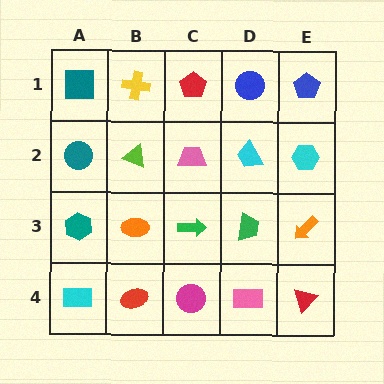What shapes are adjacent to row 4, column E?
An orange arrow (row 3, column E), a pink rectangle (row 4, column D).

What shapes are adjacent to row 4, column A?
A teal hexagon (row 3, column A), a red ellipse (row 4, column B).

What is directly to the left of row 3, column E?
A green trapezoid.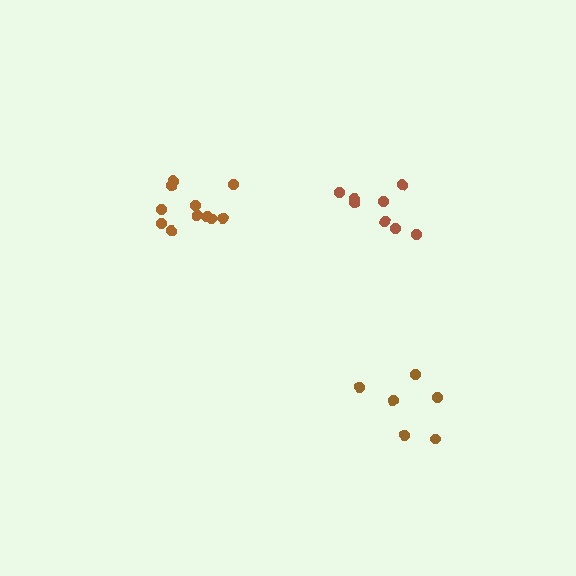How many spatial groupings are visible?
There are 3 spatial groupings.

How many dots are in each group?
Group 1: 11 dots, Group 2: 6 dots, Group 3: 8 dots (25 total).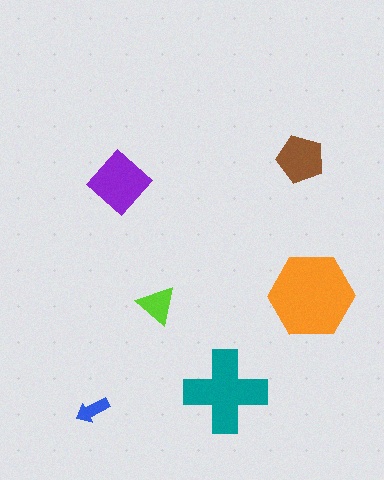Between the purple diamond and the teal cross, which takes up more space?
The teal cross.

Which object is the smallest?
The blue arrow.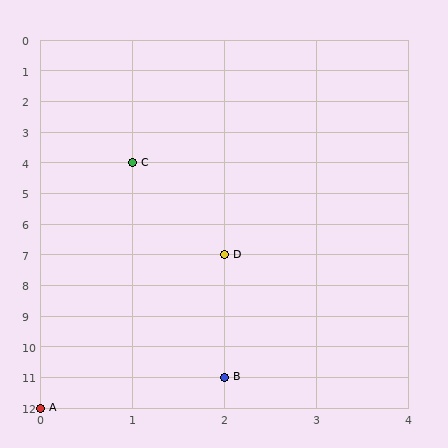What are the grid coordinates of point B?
Point B is at grid coordinates (2, 11).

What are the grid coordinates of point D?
Point D is at grid coordinates (2, 7).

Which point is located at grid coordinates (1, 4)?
Point C is at (1, 4).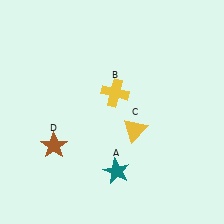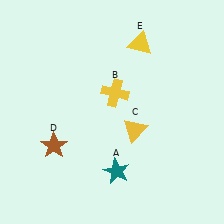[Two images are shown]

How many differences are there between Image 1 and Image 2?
There is 1 difference between the two images.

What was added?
A yellow triangle (E) was added in Image 2.